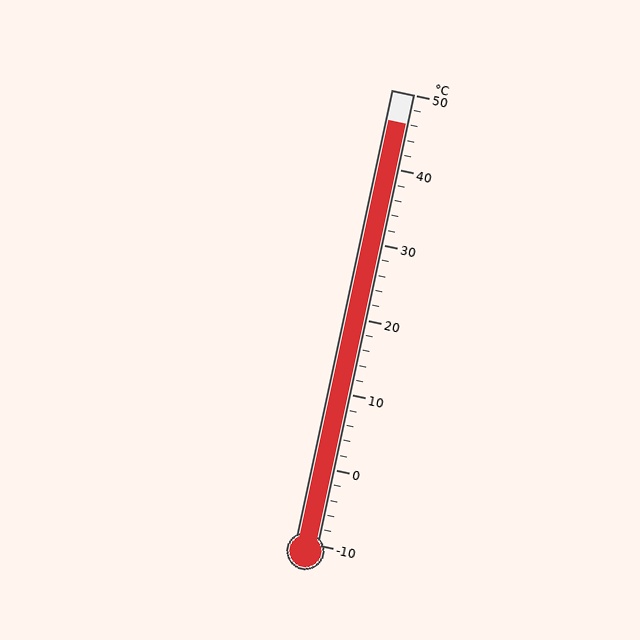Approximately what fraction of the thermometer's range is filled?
The thermometer is filled to approximately 95% of its range.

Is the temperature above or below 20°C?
The temperature is above 20°C.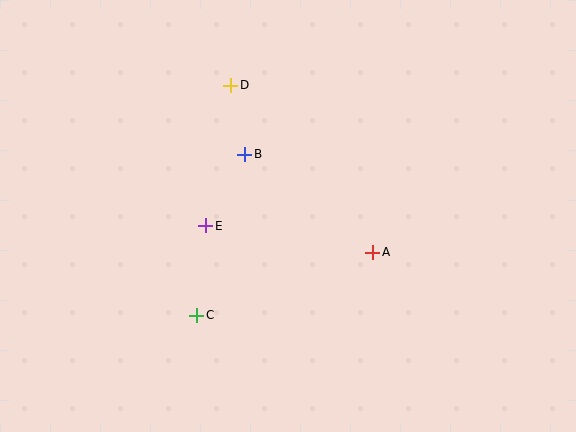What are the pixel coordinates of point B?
Point B is at (245, 154).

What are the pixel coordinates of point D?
Point D is at (231, 85).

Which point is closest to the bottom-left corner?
Point C is closest to the bottom-left corner.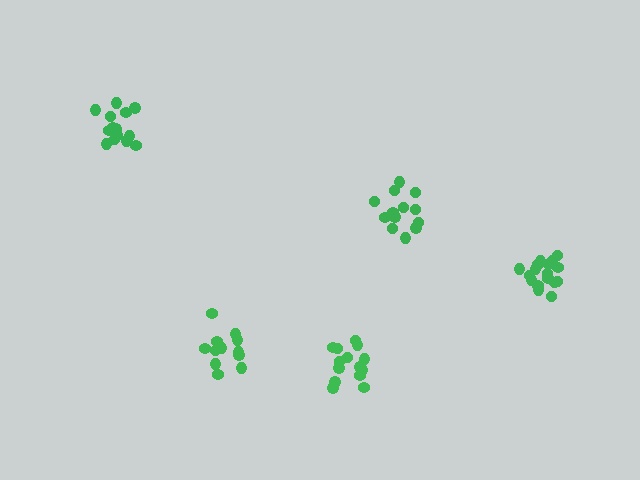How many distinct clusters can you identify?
There are 5 distinct clusters.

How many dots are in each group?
Group 1: 14 dots, Group 2: 17 dots, Group 3: 12 dots, Group 4: 13 dots, Group 5: 14 dots (70 total).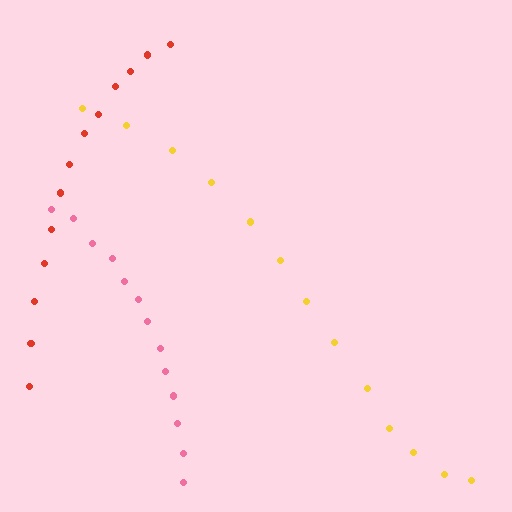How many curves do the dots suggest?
There are 3 distinct paths.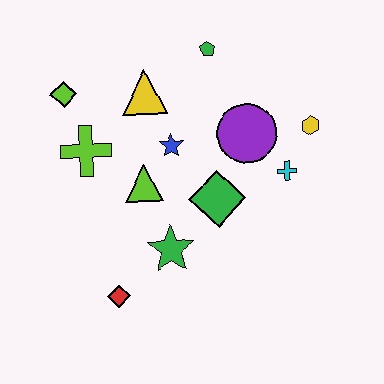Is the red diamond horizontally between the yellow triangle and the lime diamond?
Yes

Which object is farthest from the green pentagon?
The red diamond is farthest from the green pentagon.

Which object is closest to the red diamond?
The green star is closest to the red diamond.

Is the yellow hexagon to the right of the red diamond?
Yes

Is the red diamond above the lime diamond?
No